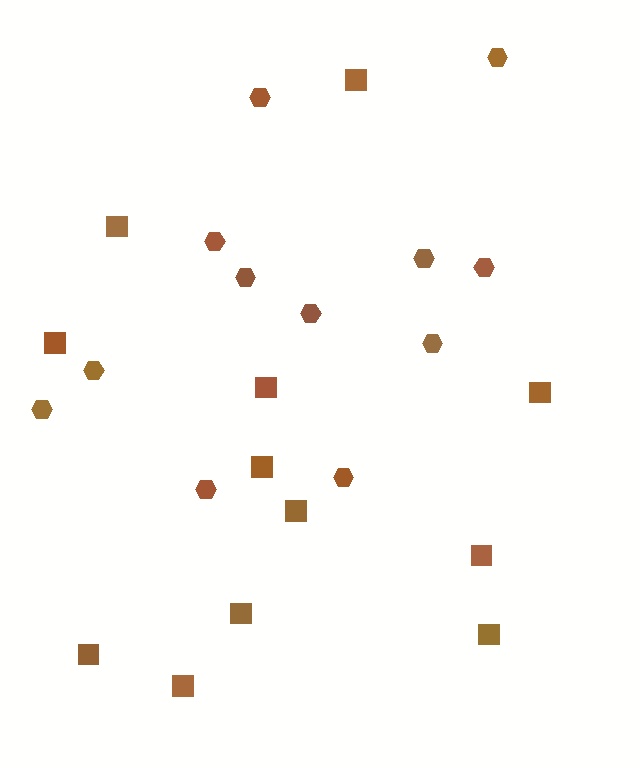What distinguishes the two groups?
There are 2 groups: one group of hexagons (12) and one group of squares (12).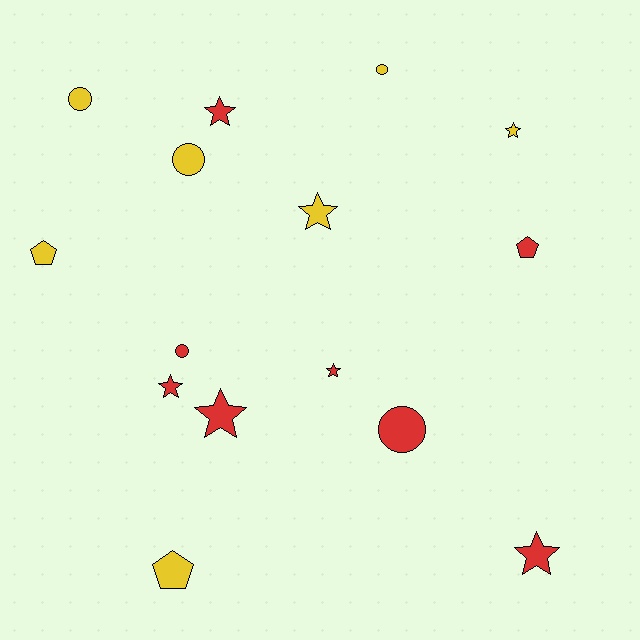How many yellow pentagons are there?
There are 2 yellow pentagons.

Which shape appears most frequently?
Star, with 7 objects.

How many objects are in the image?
There are 15 objects.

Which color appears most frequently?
Red, with 8 objects.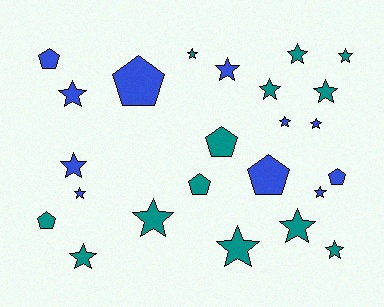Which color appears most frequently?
Teal, with 13 objects.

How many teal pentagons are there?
There are 3 teal pentagons.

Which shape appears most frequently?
Star, with 17 objects.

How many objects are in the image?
There are 24 objects.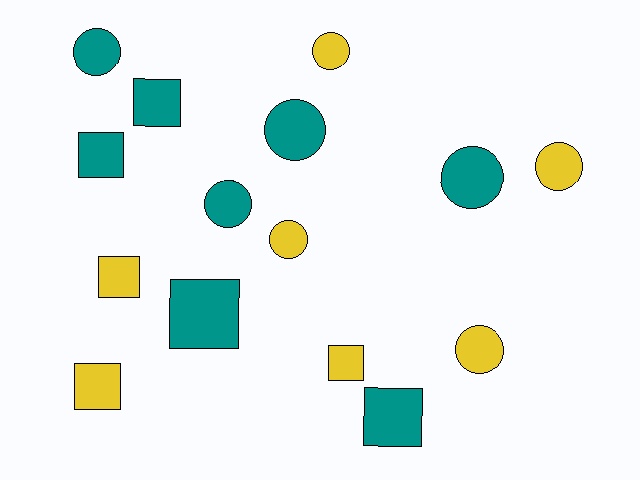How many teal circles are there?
There are 4 teal circles.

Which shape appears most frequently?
Circle, with 8 objects.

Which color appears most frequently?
Teal, with 8 objects.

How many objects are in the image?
There are 15 objects.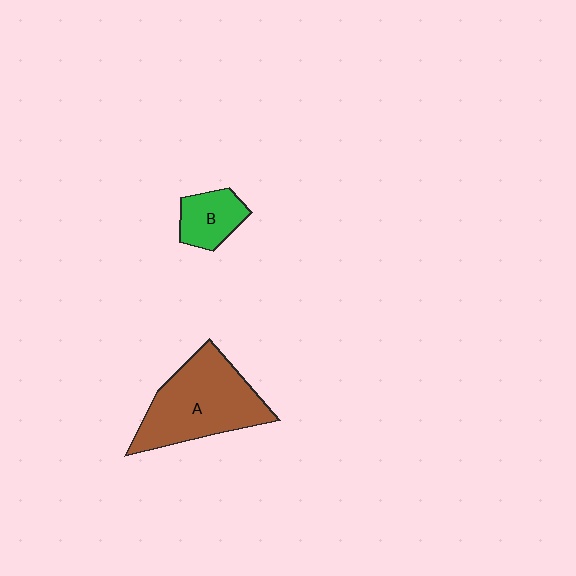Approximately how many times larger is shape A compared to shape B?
Approximately 2.6 times.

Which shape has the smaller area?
Shape B (green).